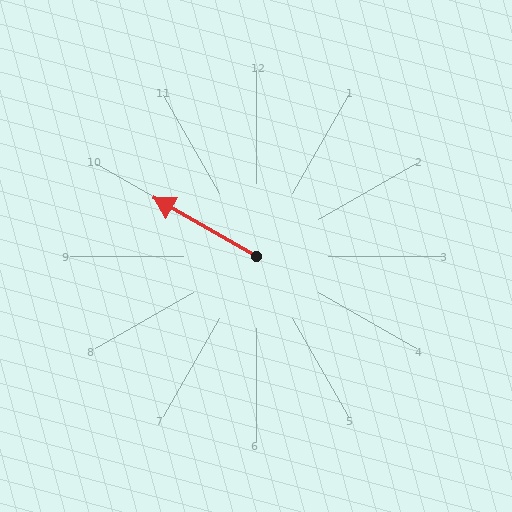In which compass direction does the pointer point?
Northwest.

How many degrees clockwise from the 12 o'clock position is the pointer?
Approximately 300 degrees.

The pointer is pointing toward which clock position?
Roughly 10 o'clock.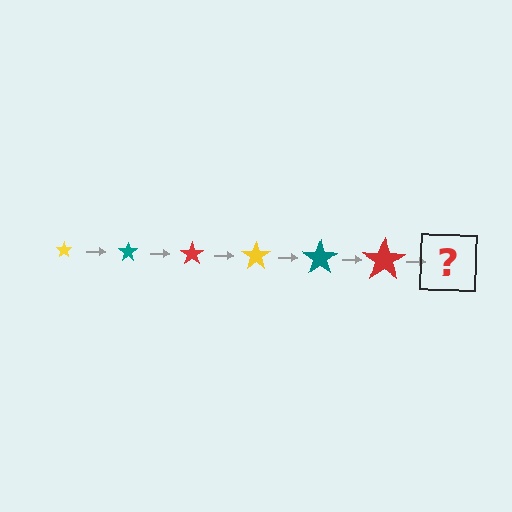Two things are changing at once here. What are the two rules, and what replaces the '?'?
The two rules are that the star grows larger each step and the color cycles through yellow, teal, and red. The '?' should be a yellow star, larger than the previous one.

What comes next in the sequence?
The next element should be a yellow star, larger than the previous one.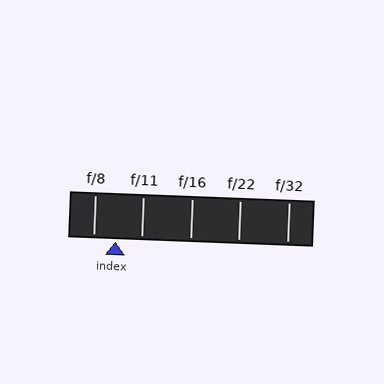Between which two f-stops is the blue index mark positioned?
The index mark is between f/8 and f/11.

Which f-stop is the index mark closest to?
The index mark is closest to f/8.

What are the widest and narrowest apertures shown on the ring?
The widest aperture shown is f/8 and the narrowest is f/32.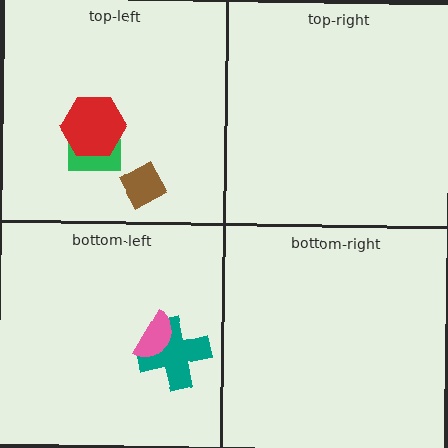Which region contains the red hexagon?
The top-left region.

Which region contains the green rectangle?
The top-left region.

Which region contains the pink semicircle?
The bottom-left region.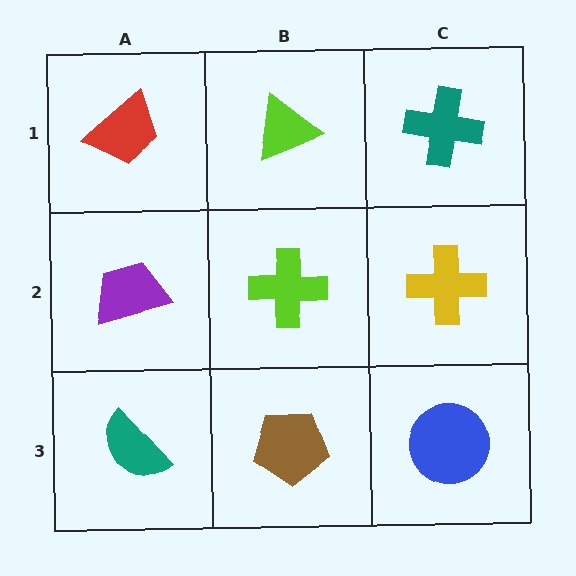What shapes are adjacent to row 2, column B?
A lime triangle (row 1, column B), a brown pentagon (row 3, column B), a purple trapezoid (row 2, column A), a yellow cross (row 2, column C).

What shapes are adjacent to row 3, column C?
A yellow cross (row 2, column C), a brown pentagon (row 3, column B).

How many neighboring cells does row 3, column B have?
3.